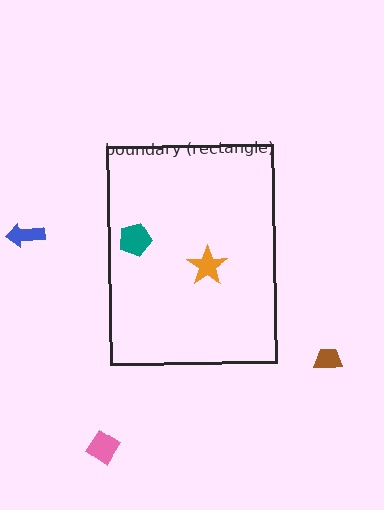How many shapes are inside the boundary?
2 inside, 3 outside.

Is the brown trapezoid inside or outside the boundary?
Outside.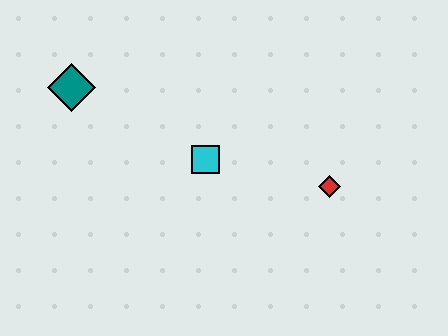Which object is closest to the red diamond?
The cyan square is closest to the red diamond.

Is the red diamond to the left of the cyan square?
No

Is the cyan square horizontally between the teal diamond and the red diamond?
Yes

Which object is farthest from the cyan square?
The teal diamond is farthest from the cyan square.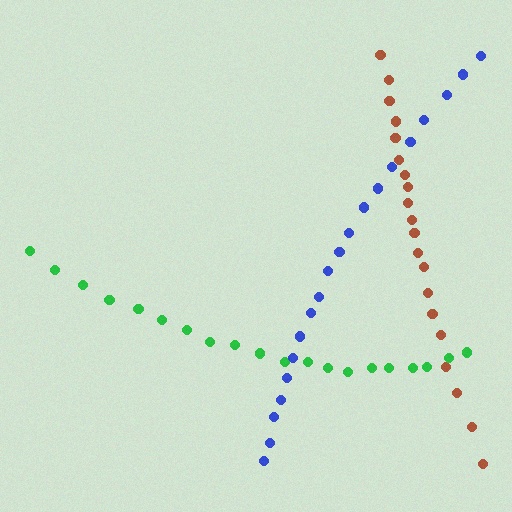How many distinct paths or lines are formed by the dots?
There are 3 distinct paths.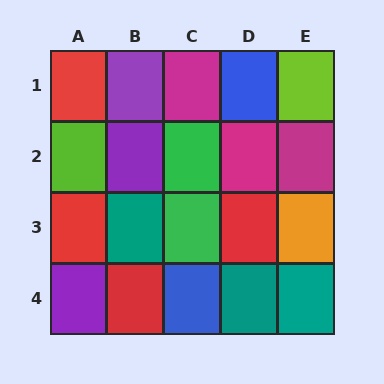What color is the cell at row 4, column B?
Red.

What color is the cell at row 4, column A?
Purple.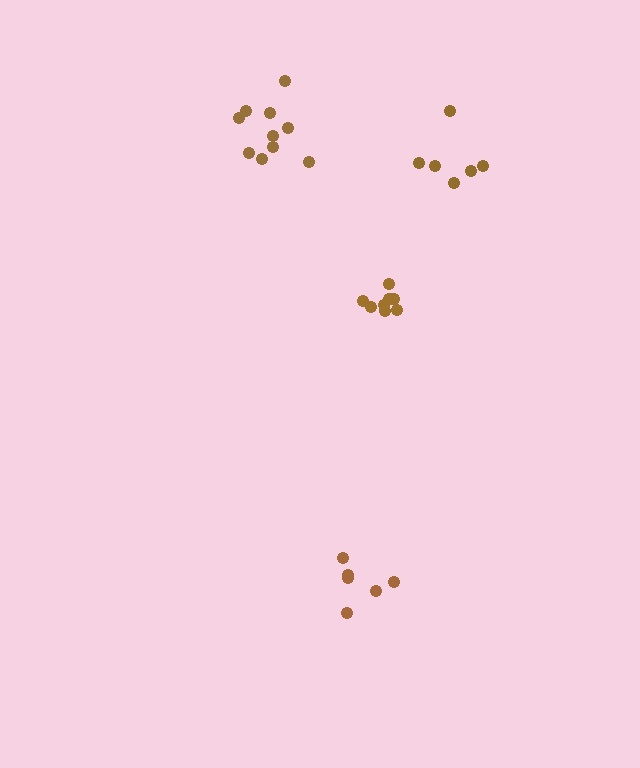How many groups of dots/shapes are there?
There are 4 groups.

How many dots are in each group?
Group 1: 8 dots, Group 2: 10 dots, Group 3: 6 dots, Group 4: 7 dots (31 total).